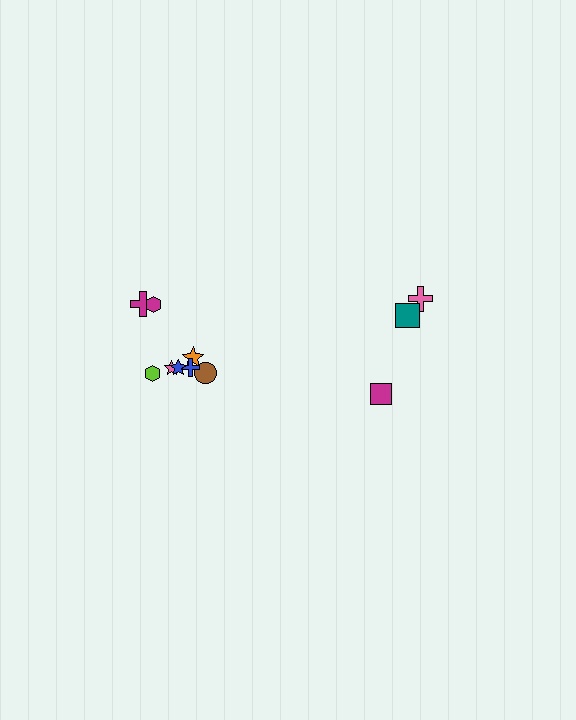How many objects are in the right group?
There are 3 objects.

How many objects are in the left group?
There are 8 objects.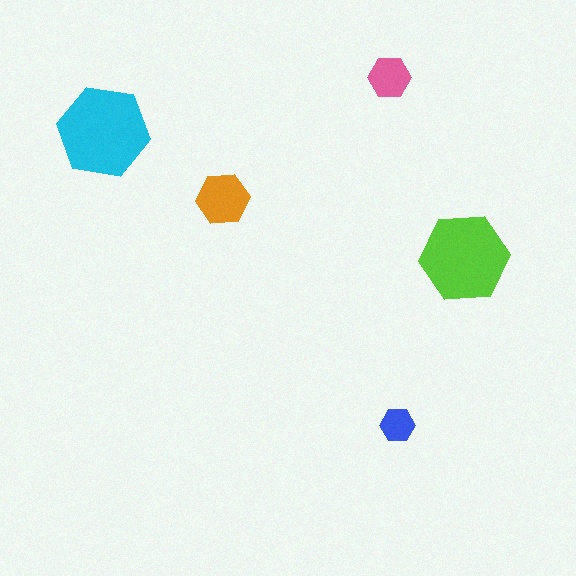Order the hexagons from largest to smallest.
the cyan one, the lime one, the orange one, the pink one, the blue one.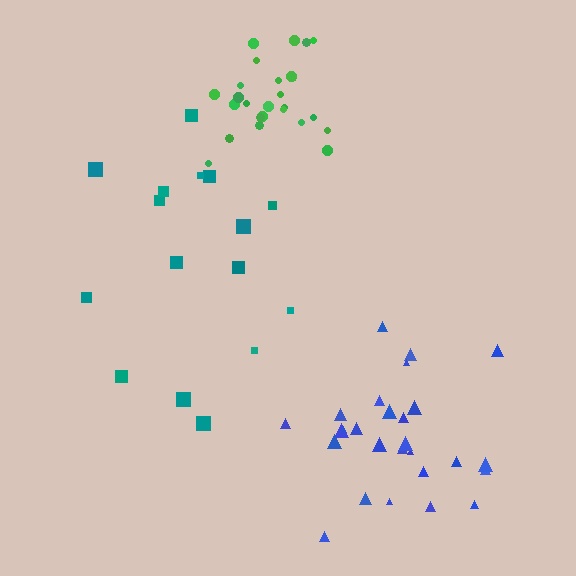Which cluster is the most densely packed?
Green.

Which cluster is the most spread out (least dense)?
Teal.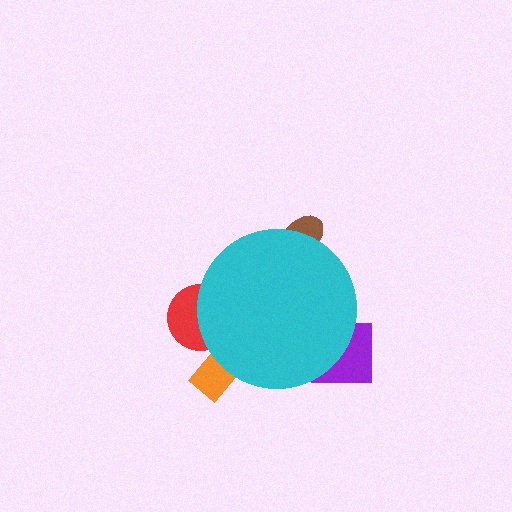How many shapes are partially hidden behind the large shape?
4 shapes are partially hidden.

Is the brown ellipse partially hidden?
Yes, the brown ellipse is partially hidden behind the cyan circle.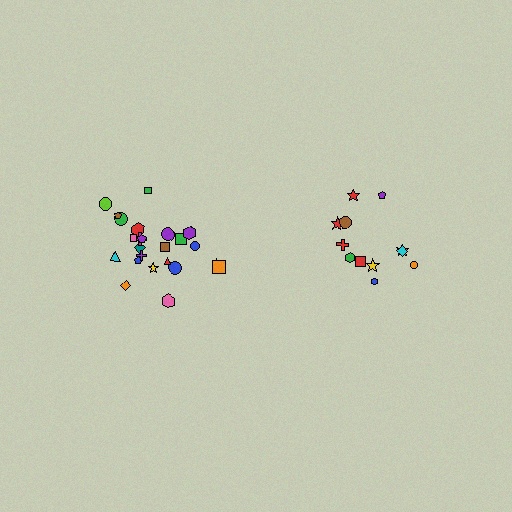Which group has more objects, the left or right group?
The left group.